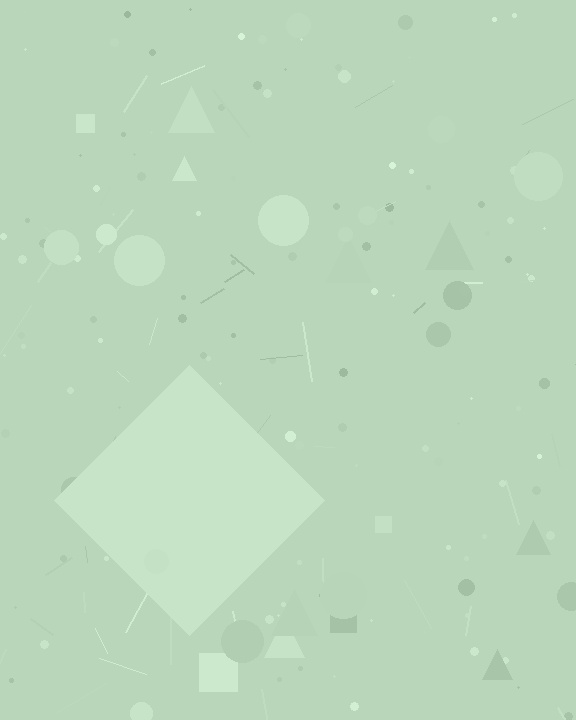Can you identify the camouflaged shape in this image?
The camouflaged shape is a diamond.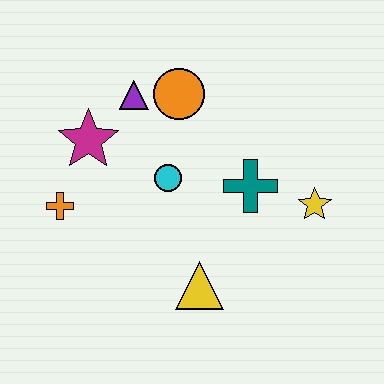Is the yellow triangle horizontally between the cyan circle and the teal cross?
Yes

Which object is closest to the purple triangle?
The orange circle is closest to the purple triangle.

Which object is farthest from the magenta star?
The yellow star is farthest from the magenta star.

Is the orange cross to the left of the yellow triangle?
Yes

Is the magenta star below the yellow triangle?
No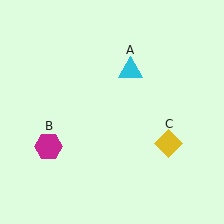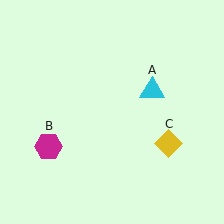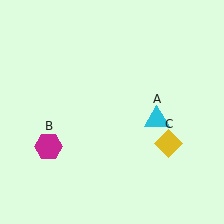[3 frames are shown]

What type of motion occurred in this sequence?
The cyan triangle (object A) rotated clockwise around the center of the scene.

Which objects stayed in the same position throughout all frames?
Magenta hexagon (object B) and yellow diamond (object C) remained stationary.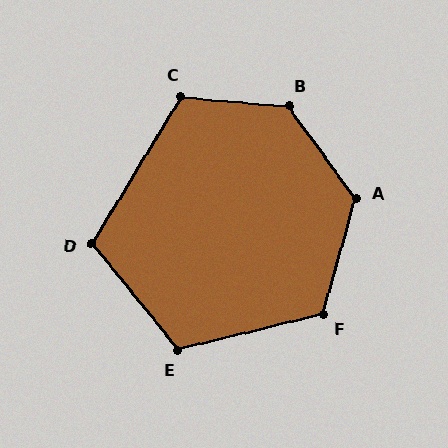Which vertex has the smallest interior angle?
D, at approximately 110 degrees.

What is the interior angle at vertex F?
Approximately 119 degrees (obtuse).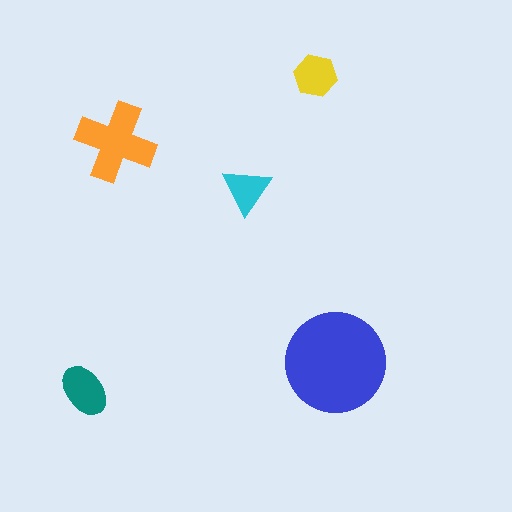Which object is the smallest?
The cyan triangle.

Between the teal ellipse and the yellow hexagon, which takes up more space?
The teal ellipse.